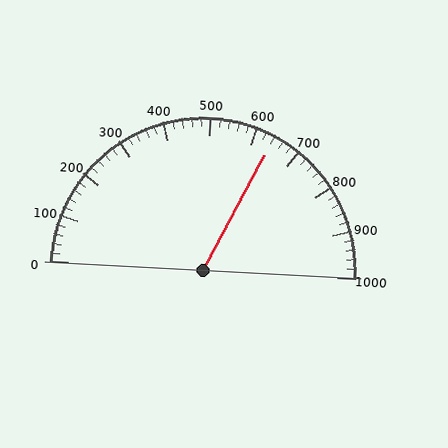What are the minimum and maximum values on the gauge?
The gauge ranges from 0 to 1000.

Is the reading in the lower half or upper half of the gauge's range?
The reading is in the upper half of the range (0 to 1000).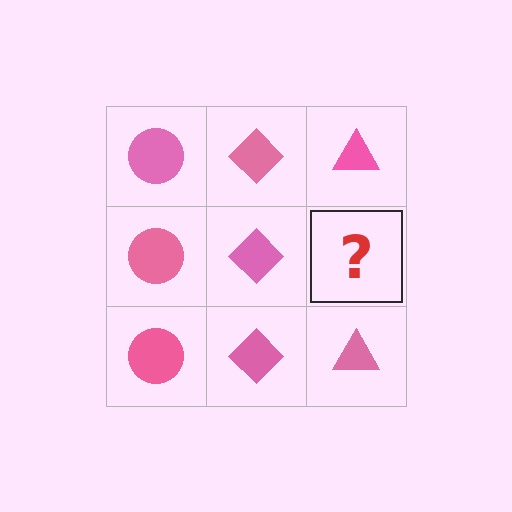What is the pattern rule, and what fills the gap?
The rule is that each column has a consistent shape. The gap should be filled with a pink triangle.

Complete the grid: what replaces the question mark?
The question mark should be replaced with a pink triangle.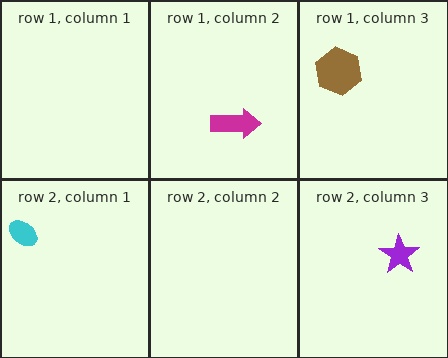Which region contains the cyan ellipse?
The row 2, column 1 region.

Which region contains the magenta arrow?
The row 1, column 2 region.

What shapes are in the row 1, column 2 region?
The magenta arrow.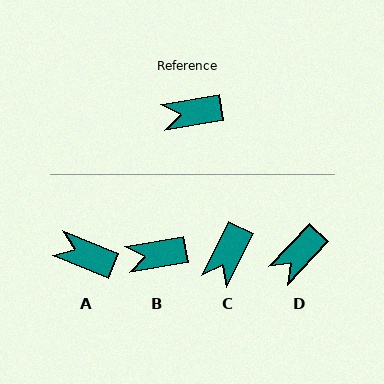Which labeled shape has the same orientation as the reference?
B.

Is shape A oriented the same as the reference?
No, it is off by about 32 degrees.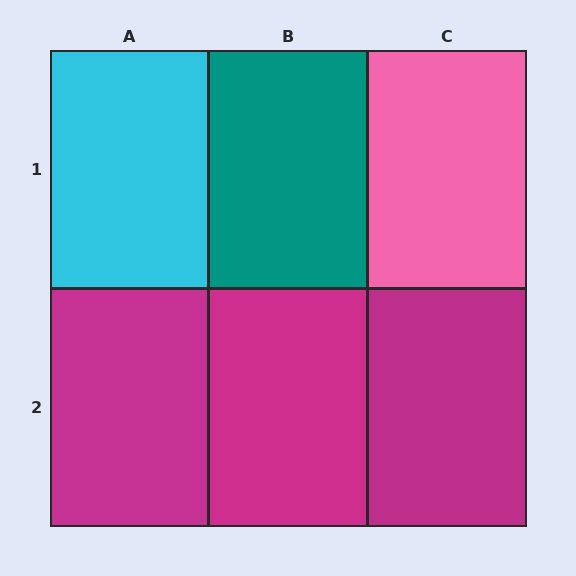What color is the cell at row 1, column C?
Pink.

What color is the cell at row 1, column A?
Cyan.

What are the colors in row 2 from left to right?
Magenta, magenta, magenta.